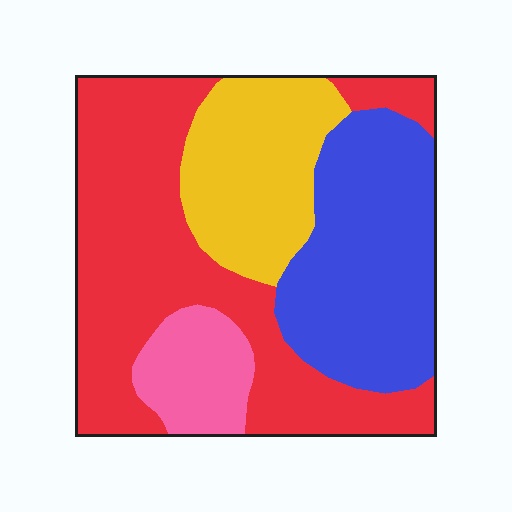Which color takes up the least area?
Pink, at roughly 10%.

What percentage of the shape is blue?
Blue covers roughly 25% of the shape.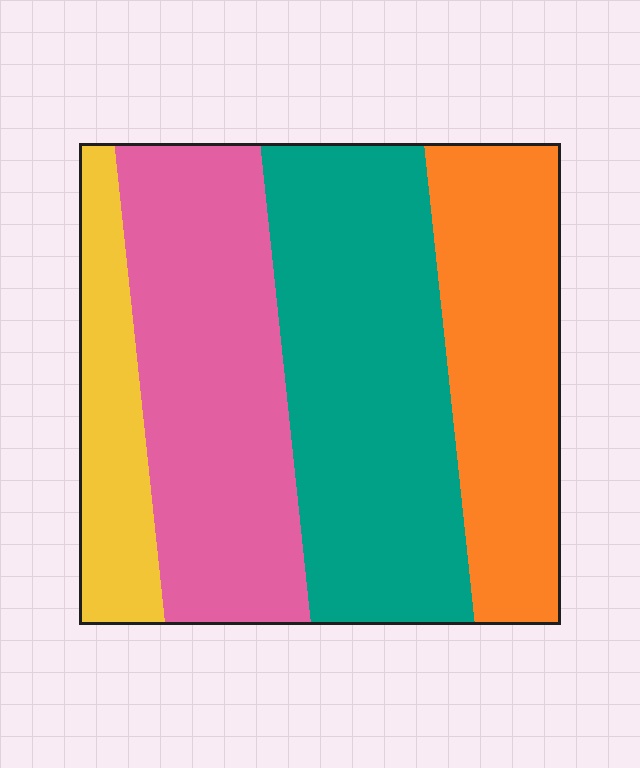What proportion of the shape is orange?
Orange takes up about one quarter (1/4) of the shape.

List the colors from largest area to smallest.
From largest to smallest: teal, pink, orange, yellow.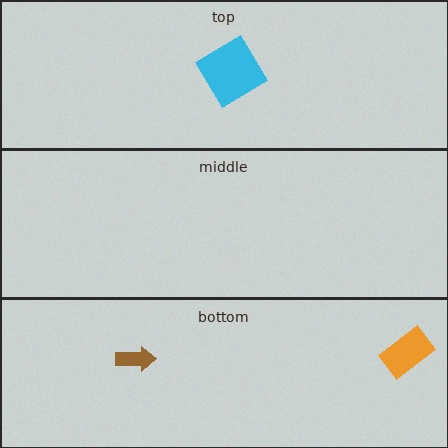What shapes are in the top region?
The cyan diamond.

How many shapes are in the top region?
1.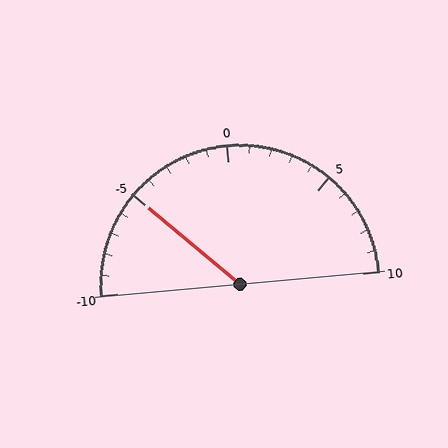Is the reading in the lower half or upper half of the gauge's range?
The reading is in the lower half of the range (-10 to 10).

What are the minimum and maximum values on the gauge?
The gauge ranges from -10 to 10.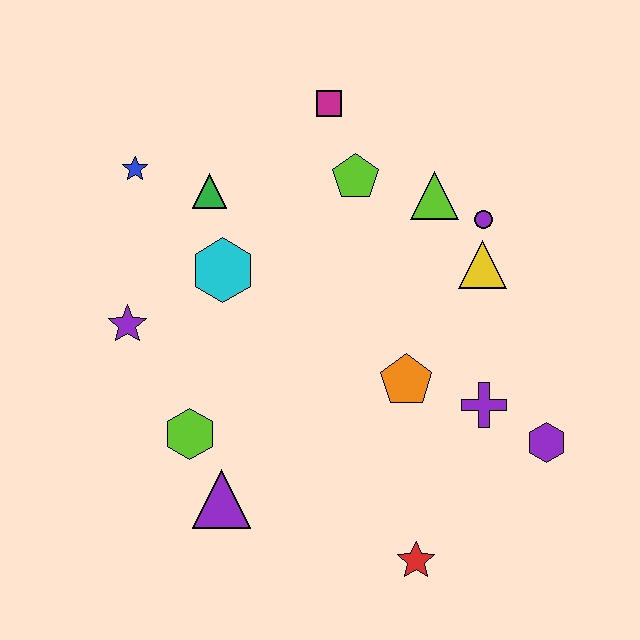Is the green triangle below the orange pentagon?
No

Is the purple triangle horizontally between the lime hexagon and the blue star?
No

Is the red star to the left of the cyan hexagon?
No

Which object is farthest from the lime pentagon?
The red star is farthest from the lime pentagon.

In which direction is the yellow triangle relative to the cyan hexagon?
The yellow triangle is to the right of the cyan hexagon.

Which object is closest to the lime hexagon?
The purple triangle is closest to the lime hexagon.